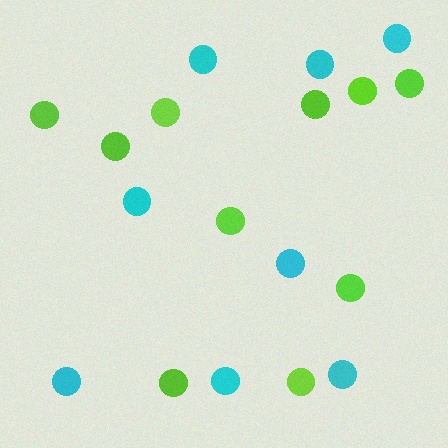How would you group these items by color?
There are 2 groups: one group of cyan circles (8) and one group of lime circles (10).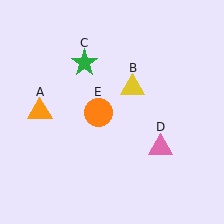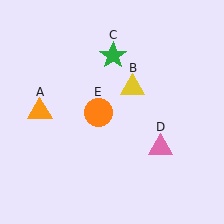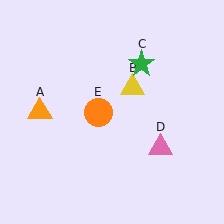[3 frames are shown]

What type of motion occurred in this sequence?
The green star (object C) rotated clockwise around the center of the scene.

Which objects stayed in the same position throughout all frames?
Orange triangle (object A) and yellow triangle (object B) and pink triangle (object D) and orange circle (object E) remained stationary.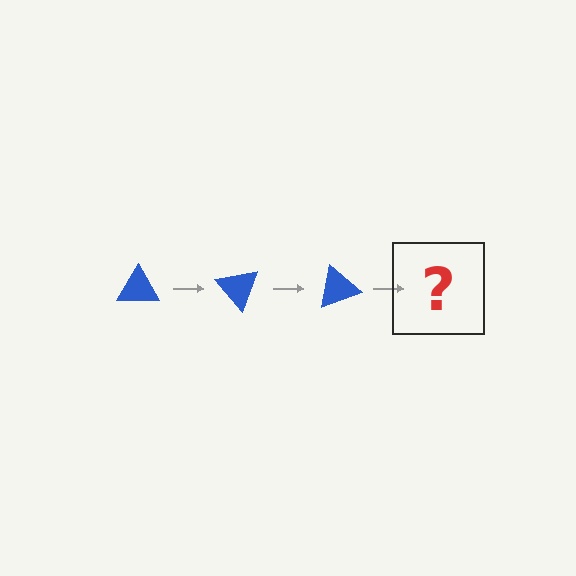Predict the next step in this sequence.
The next step is a blue triangle rotated 150 degrees.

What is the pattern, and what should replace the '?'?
The pattern is that the triangle rotates 50 degrees each step. The '?' should be a blue triangle rotated 150 degrees.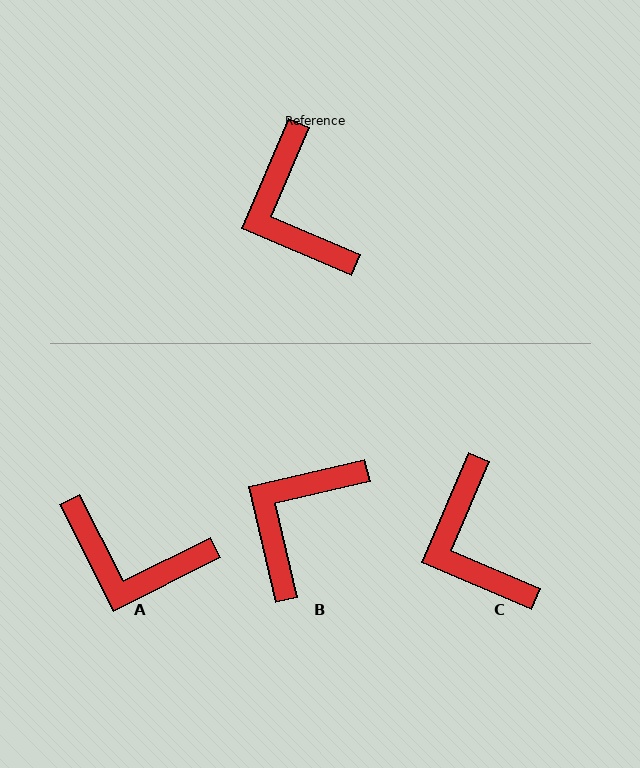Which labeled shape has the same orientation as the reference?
C.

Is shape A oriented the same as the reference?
No, it is off by about 50 degrees.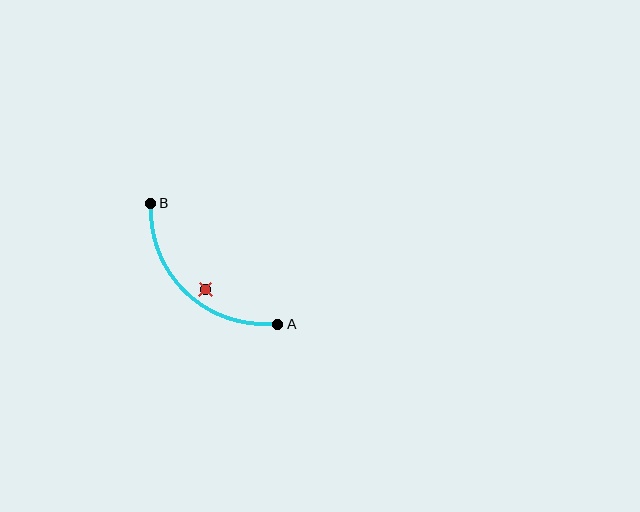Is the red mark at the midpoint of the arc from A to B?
No — the red mark does not lie on the arc at all. It sits slightly inside the curve.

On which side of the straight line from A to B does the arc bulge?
The arc bulges below and to the left of the straight line connecting A and B.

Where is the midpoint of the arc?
The arc midpoint is the point on the curve farthest from the straight line joining A and B. It sits below and to the left of that line.